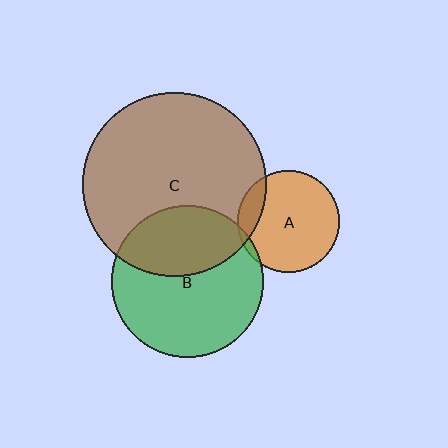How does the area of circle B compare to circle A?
Approximately 2.2 times.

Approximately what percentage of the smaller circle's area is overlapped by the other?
Approximately 15%.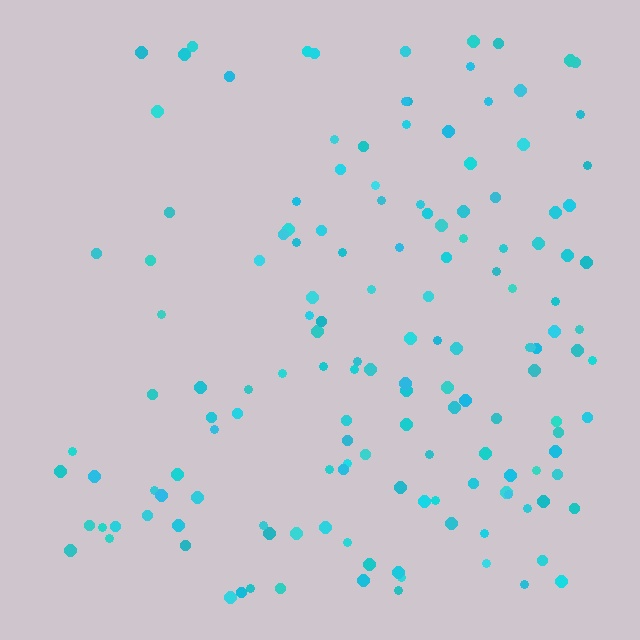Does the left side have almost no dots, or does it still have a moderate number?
Still a moderate number, just noticeably fewer than the right.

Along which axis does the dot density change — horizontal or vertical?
Horizontal.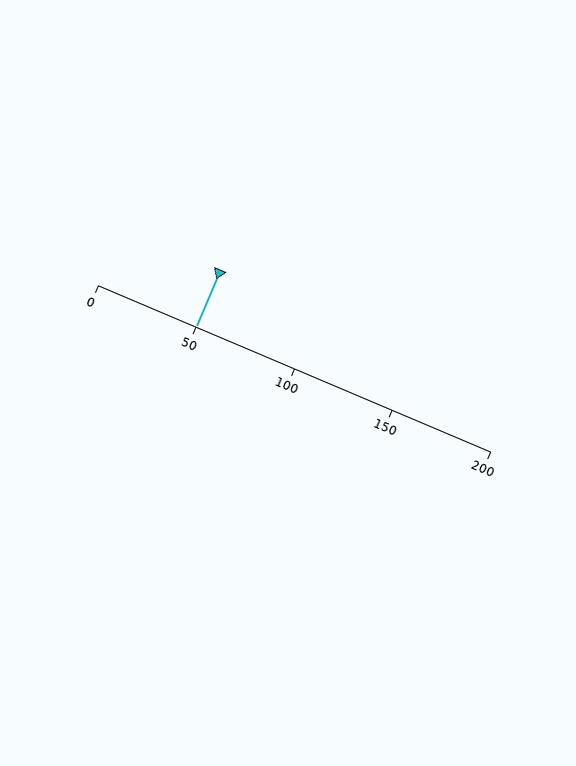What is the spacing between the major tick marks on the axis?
The major ticks are spaced 50 apart.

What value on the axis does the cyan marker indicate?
The marker indicates approximately 50.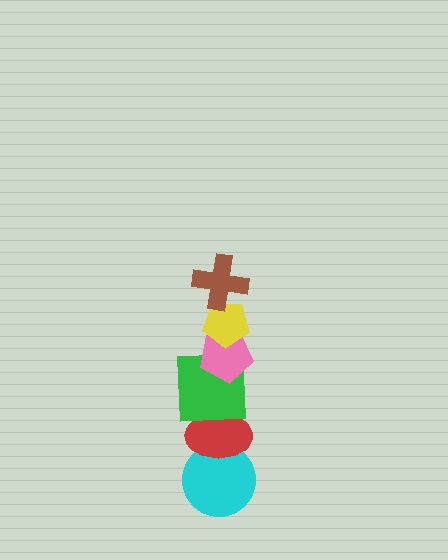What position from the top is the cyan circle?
The cyan circle is 6th from the top.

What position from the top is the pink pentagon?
The pink pentagon is 3rd from the top.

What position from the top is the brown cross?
The brown cross is 1st from the top.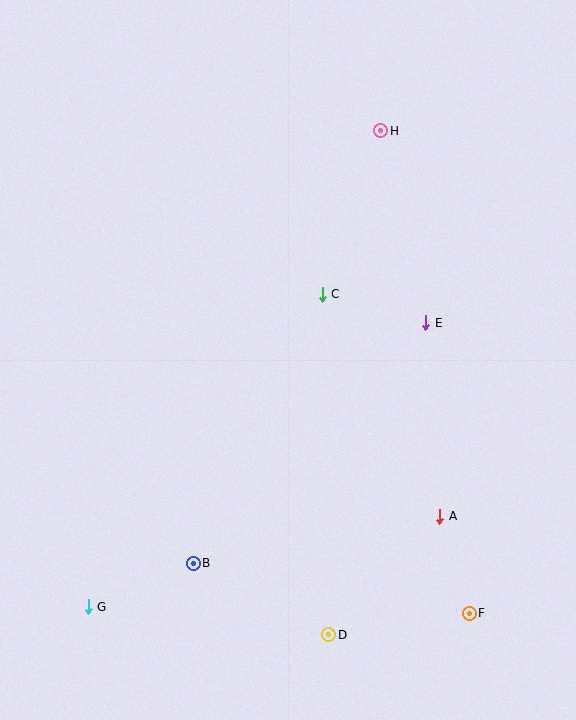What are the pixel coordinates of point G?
Point G is at (88, 607).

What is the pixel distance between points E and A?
The distance between E and A is 194 pixels.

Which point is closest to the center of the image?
Point C at (322, 294) is closest to the center.